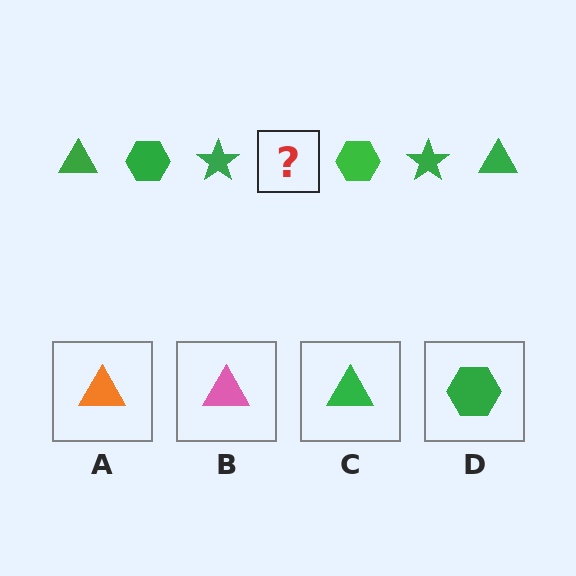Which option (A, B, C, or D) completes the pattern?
C.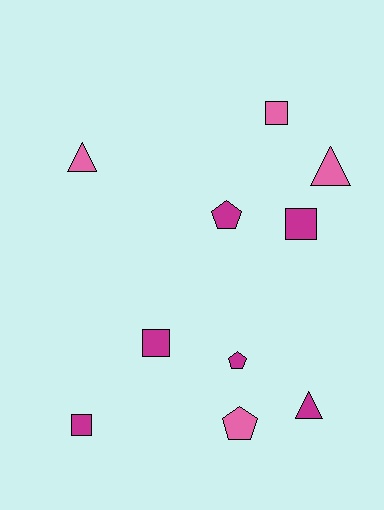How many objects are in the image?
There are 10 objects.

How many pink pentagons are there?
There is 1 pink pentagon.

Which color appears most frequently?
Magenta, with 6 objects.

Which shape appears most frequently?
Square, with 4 objects.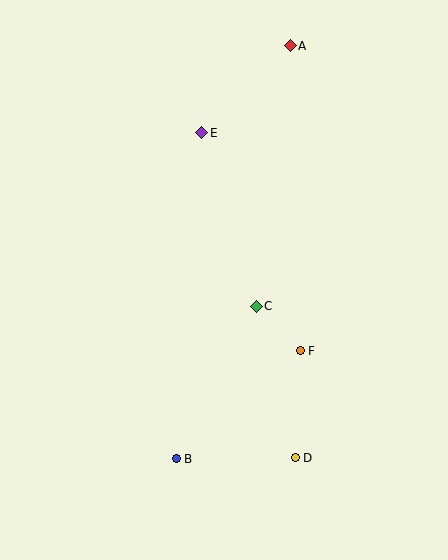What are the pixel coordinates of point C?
Point C is at (256, 306).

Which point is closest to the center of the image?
Point C at (256, 306) is closest to the center.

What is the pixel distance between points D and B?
The distance between D and B is 119 pixels.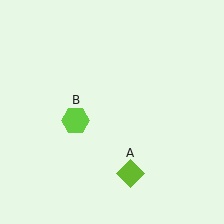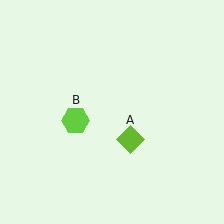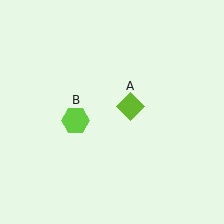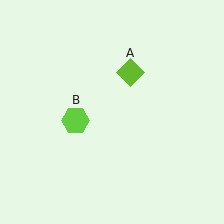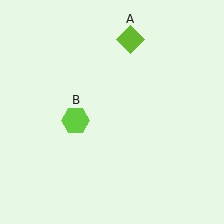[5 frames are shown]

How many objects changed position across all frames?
1 object changed position: lime diamond (object A).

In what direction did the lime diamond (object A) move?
The lime diamond (object A) moved up.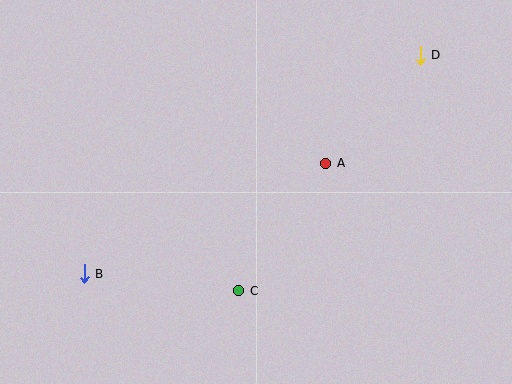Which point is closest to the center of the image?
Point A at (326, 163) is closest to the center.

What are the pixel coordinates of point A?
Point A is at (326, 163).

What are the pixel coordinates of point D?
Point D is at (420, 55).